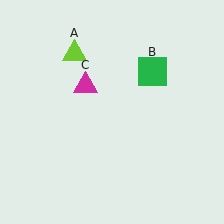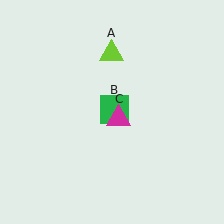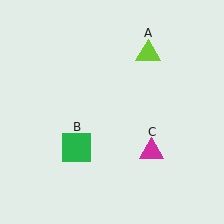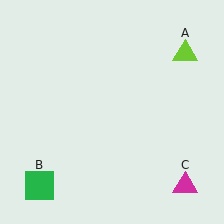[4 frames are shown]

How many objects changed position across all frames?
3 objects changed position: lime triangle (object A), green square (object B), magenta triangle (object C).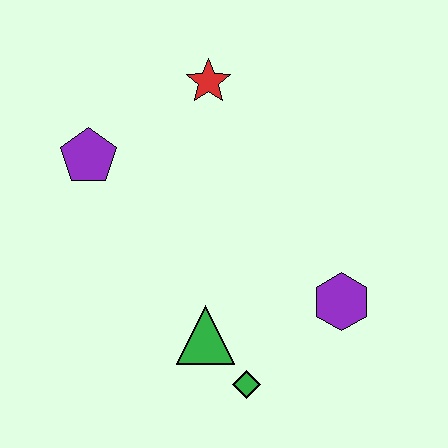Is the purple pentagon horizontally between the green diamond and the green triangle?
No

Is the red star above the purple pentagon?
Yes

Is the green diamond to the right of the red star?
Yes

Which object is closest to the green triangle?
The green diamond is closest to the green triangle.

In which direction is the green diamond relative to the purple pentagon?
The green diamond is below the purple pentagon.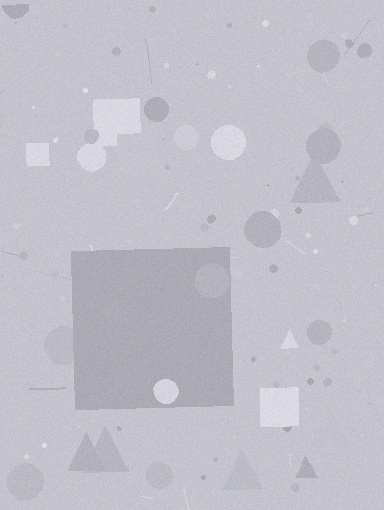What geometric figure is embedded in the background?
A square is embedded in the background.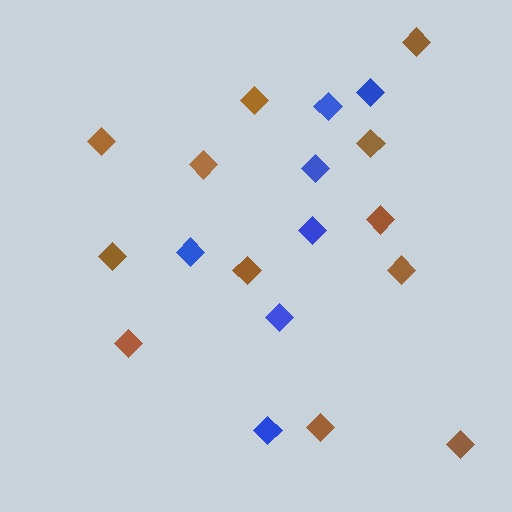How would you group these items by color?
There are 2 groups: one group of brown diamonds (12) and one group of blue diamonds (7).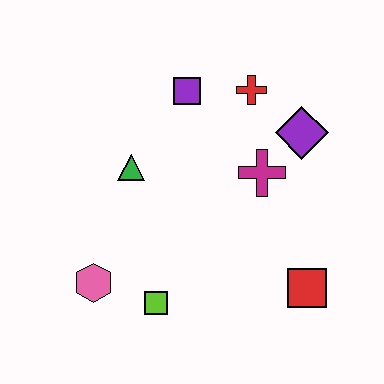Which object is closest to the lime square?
The pink hexagon is closest to the lime square.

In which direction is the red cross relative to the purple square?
The red cross is to the right of the purple square.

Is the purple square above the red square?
Yes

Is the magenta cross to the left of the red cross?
No